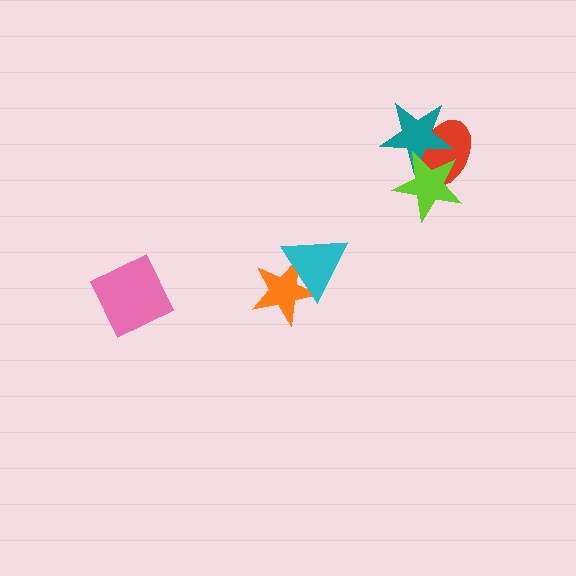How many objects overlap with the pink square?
0 objects overlap with the pink square.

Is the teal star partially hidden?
Yes, it is partially covered by another shape.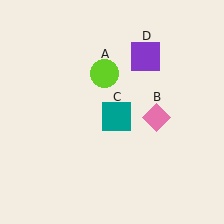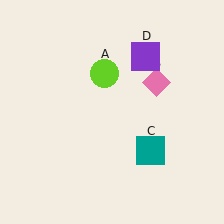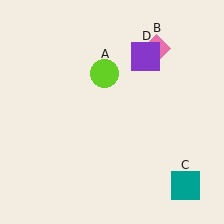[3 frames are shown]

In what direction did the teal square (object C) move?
The teal square (object C) moved down and to the right.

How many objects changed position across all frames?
2 objects changed position: pink diamond (object B), teal square (object C).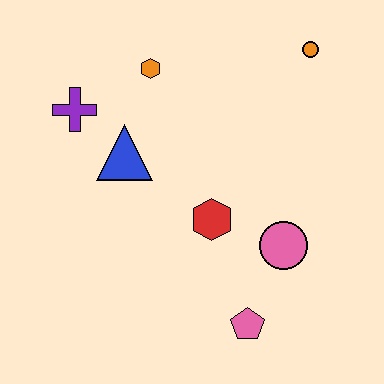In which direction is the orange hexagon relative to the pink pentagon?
The orange hexagon is above the pink pentagon.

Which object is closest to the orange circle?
The orange hexagon is closest to the orange circle.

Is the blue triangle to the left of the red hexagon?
Yes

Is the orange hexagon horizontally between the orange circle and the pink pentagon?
No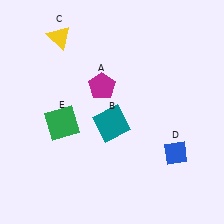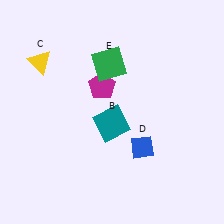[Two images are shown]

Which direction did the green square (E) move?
The green square (E) moved up.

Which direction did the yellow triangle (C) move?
The yellow triangle (C) moved down.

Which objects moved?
The objects that moved are: the yellow triangle (C), the blue diamond (D), the green square (E).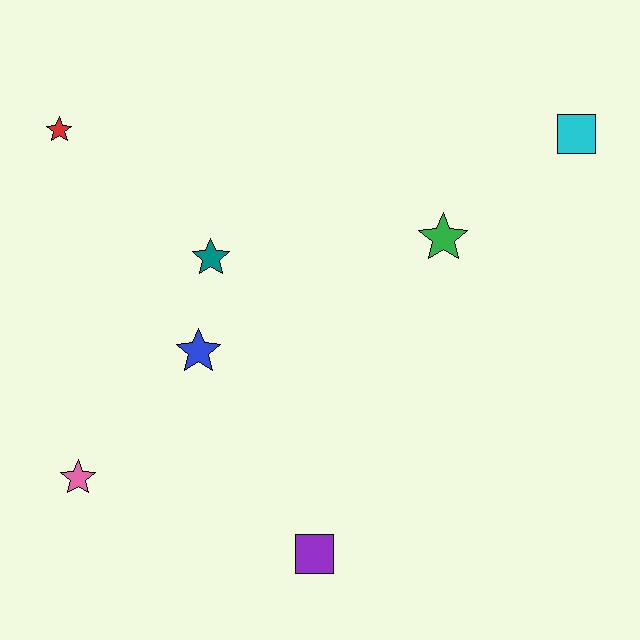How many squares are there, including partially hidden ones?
There are 2 squares.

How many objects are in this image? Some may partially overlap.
There are 7 objects.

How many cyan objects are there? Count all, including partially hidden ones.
There is 1 cyan object.